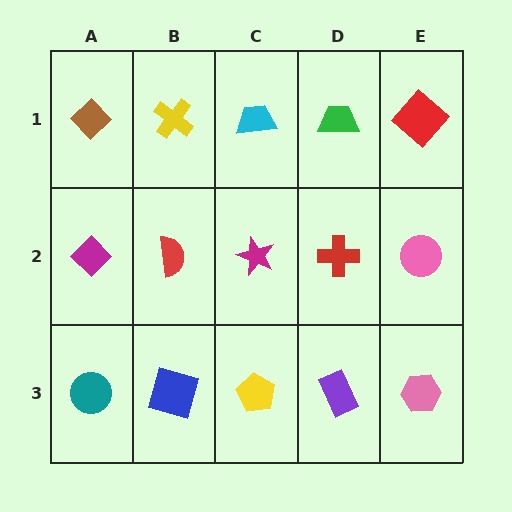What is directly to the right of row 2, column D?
A pink circle.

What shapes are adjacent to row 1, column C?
A magenta star (row 2, column C), a yellow cross (row 1, column B), a green trapezoid (row 1, column D).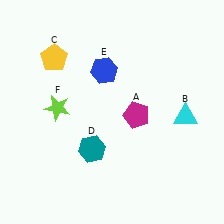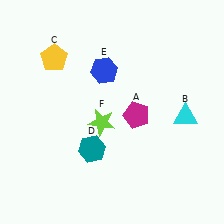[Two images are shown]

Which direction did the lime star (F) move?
The lime star (F) moved right.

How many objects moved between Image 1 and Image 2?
1 object moved between the two images.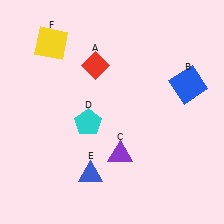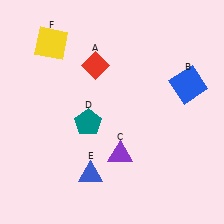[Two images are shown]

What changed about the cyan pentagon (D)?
In Image 1, D is cyan. In Image 2, it changed to teal.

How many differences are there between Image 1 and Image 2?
There is 1 difference between the two images.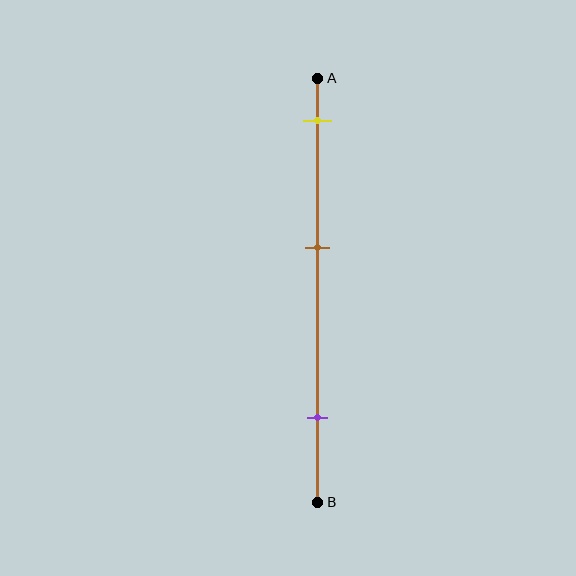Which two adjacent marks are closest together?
The yellow and brown marks are the closest adjacent pair.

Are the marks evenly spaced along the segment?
Yes, the marks are approximately evenly spaced.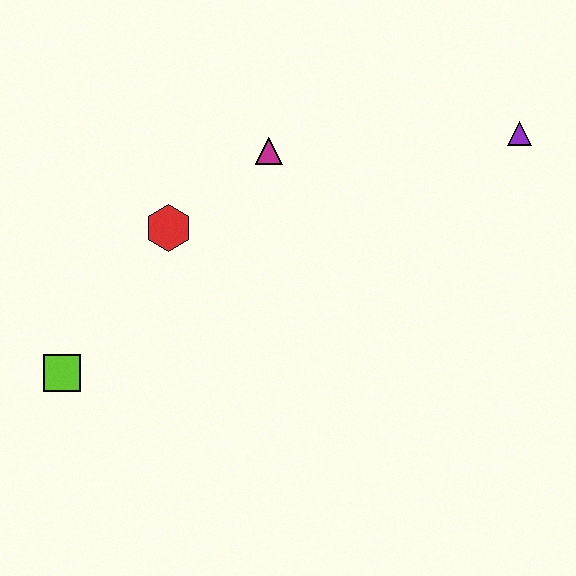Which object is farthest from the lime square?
The purple triangle is farthest from the lime square.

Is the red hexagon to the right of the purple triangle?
No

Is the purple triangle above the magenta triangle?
Yes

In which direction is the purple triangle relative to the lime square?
The purple triangle is to the right of the lime square.